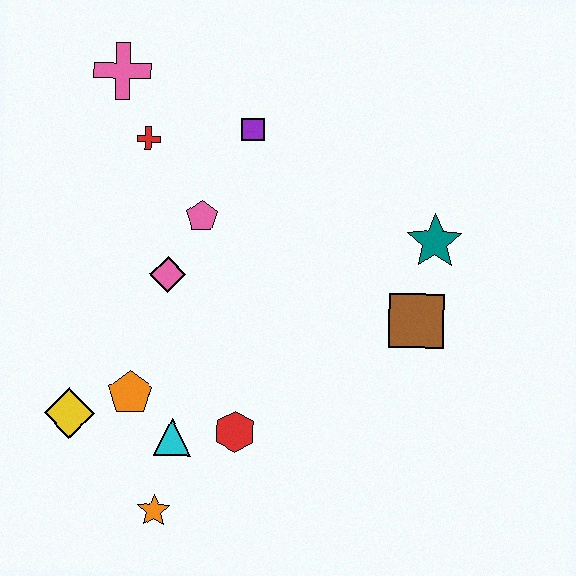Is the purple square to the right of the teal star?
No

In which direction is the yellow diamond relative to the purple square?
The yellow diamond is below the purple square.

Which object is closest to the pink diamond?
The pink pentagon is closest to the pink diamond.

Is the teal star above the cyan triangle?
Yes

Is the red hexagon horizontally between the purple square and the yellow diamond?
Yes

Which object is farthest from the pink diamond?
The teal star is farthest from the pink diamond.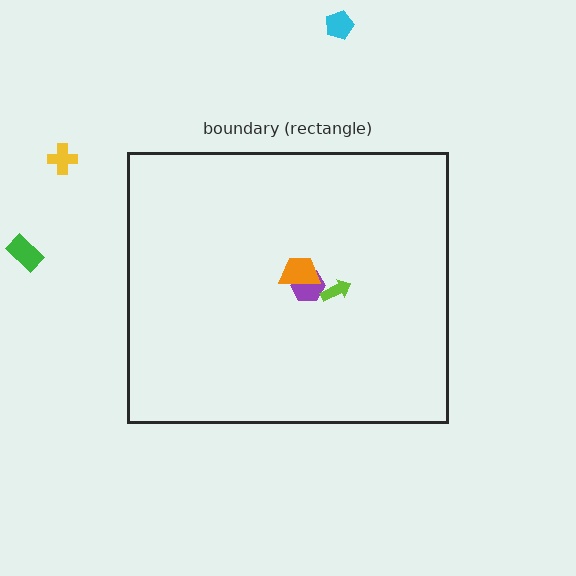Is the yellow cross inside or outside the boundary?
Outside.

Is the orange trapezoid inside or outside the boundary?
Inside.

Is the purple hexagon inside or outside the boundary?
Inside.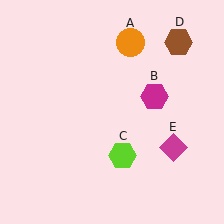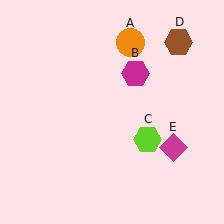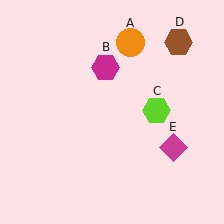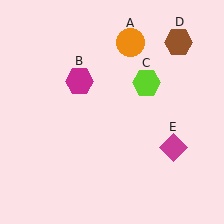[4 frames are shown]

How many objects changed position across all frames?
2 objects changed position: magenta hexagon (object B), lime hexagon (object C).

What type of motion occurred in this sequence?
The magenta hexagon (object B), lime hexagon (object C) rotated counterclockwise around the center of the scene.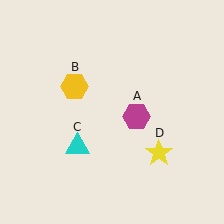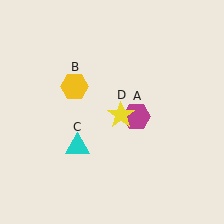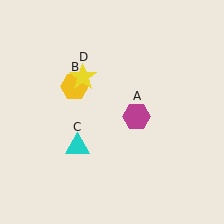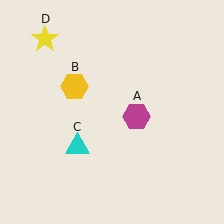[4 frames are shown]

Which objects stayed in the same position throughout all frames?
Magenta hexagon (object A) and yellow hexagon (object B) and cyan triangle (object C) remained stationary.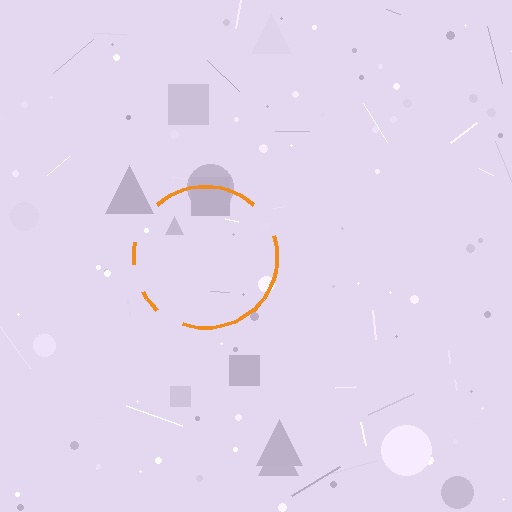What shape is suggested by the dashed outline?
The dashed outline suggests a circle.